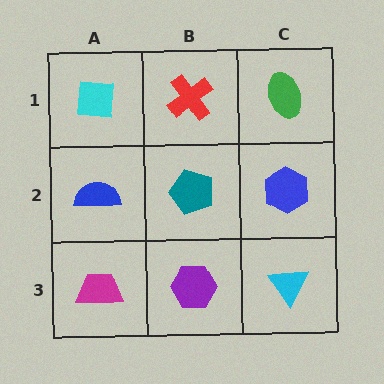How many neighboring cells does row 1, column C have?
2.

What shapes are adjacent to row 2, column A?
A cyan square (row 1, column A), a magenta trapezoid (row 3, column A), a teal pentagon (row 2, column B).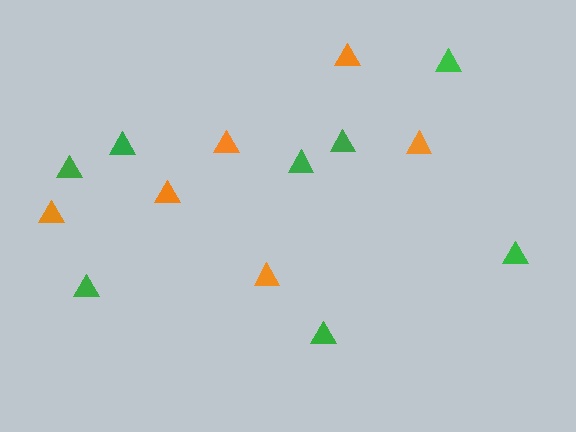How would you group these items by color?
There are 2 groups: one group of green triangles (8) and one group of orange triangles (6).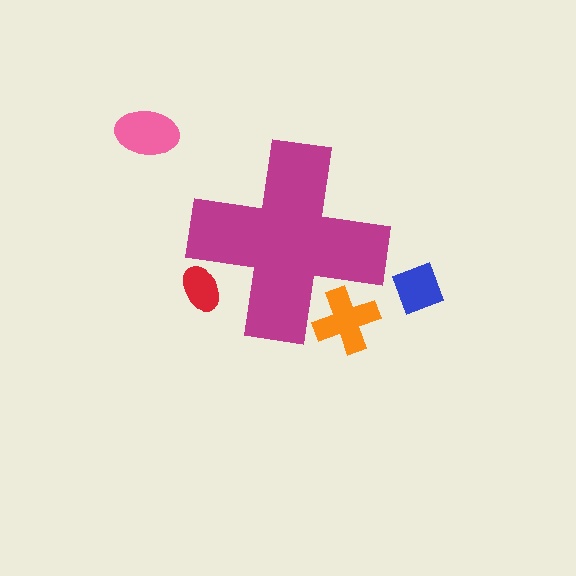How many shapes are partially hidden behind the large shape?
2 shapes are partially hidden.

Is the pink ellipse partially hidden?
No, the pink ellipse is fully visible.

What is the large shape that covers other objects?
A magenta cross.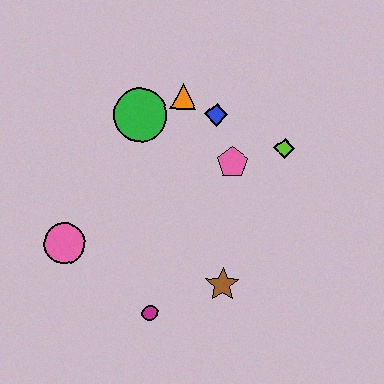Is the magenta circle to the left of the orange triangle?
Yes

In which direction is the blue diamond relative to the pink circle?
The blue diamond is to the right of the pink circle.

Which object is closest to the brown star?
The magenta circle is closest to the brown star.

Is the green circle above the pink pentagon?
Yes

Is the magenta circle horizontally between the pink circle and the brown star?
Yes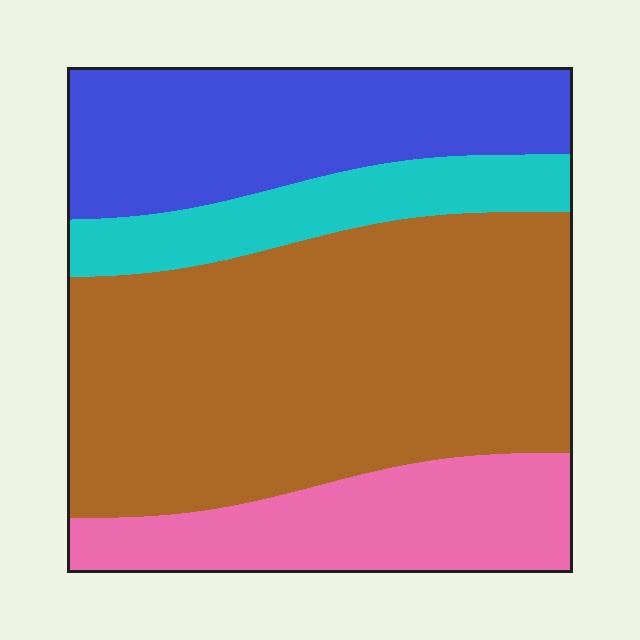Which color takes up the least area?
Cyan, at roughly 10%.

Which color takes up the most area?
Brown, at roughly 50%.